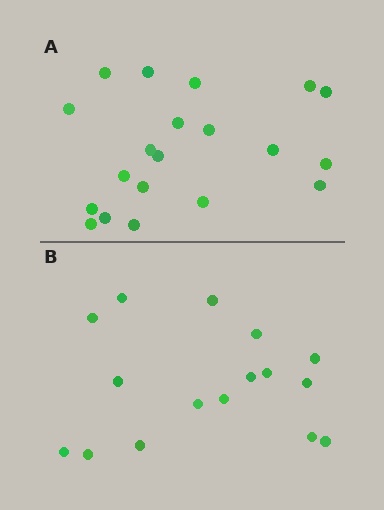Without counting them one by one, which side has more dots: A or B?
Region A (the top region) has more dots.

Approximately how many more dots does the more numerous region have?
Region A has about 4 more dots than region B.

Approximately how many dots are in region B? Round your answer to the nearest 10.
About 20 dots. (The exact count is 16, which rounds to 20.)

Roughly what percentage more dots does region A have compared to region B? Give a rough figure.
About 25% more.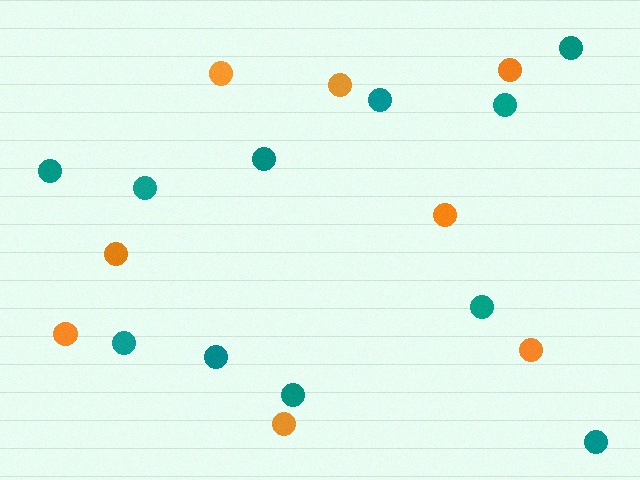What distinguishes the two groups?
There are 2 groups: one group of teal circles (11) and one group of orange circles (8).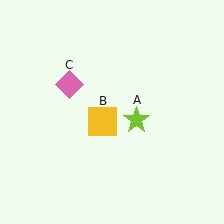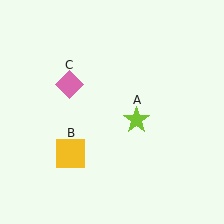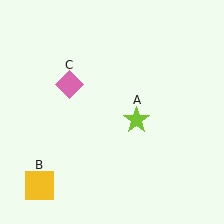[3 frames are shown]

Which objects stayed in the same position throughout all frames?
Lime star (object A) and pink diamond (object C) remained stationary.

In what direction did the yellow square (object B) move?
The yellow square (object B) moved down and to the left.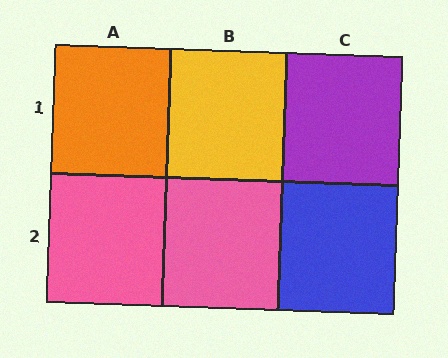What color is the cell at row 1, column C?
Purple.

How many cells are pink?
2 cells are pink.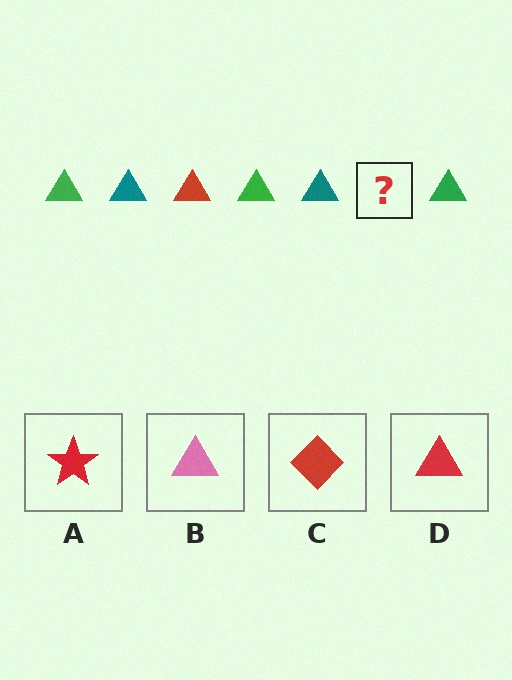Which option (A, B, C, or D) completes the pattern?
D.